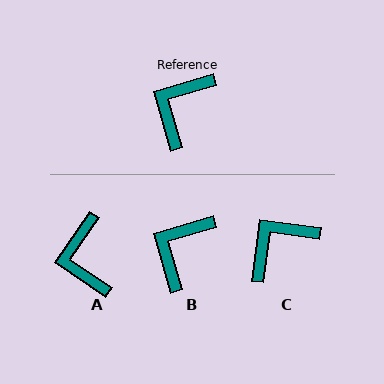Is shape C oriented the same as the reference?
No, it is off by about 24 degrees.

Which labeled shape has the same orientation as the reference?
B.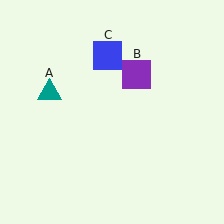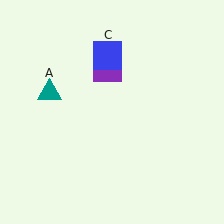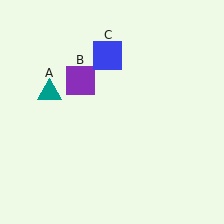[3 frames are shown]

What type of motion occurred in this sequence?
The purple square (object B) rotated counterclockwise around the center of the scene.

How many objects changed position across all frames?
1 object changed position: purple square (object B).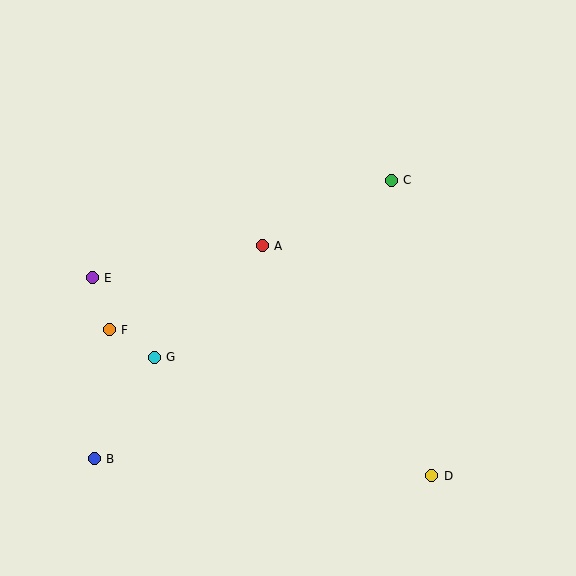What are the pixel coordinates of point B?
Point B is at (94, 459).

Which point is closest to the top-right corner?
Point C is closest to the top-right corner.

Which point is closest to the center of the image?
Point A at (262, 246) is closest to the center.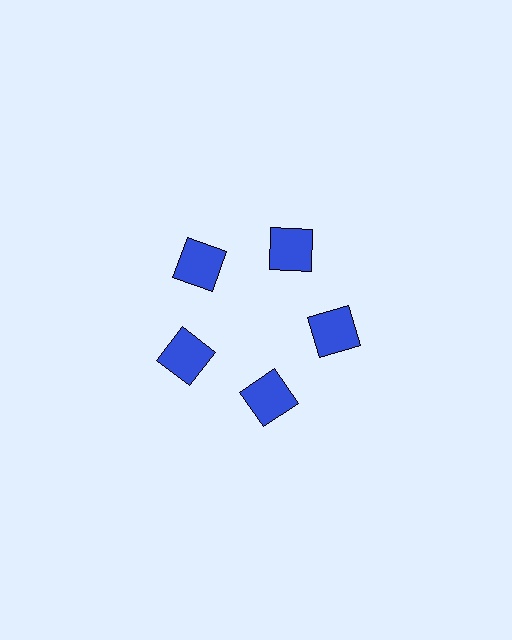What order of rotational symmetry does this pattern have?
This pattern has 5-fold rotational symmetry.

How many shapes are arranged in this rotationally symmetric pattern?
There are 5 shapes, arranged in 5 groups of 1.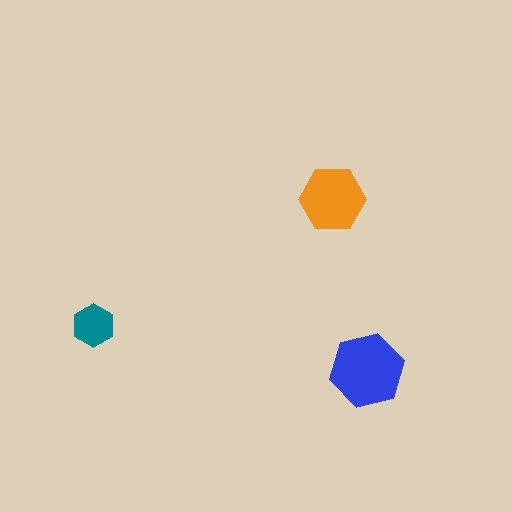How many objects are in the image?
There are 3 objects in the image.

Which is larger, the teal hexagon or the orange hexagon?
The orange one.